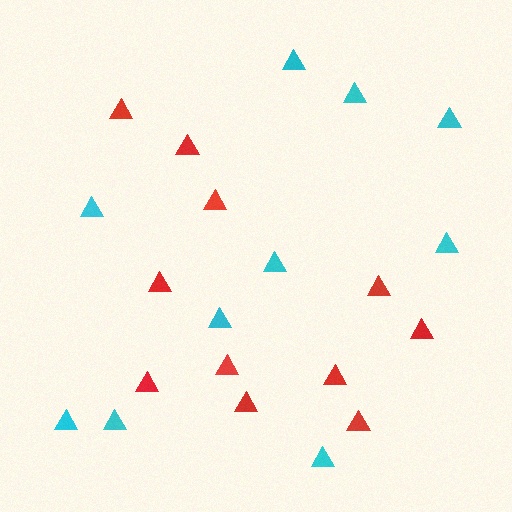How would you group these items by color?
There are 2 groups: one group of cyan triangles (10) and one group of red triangles (11).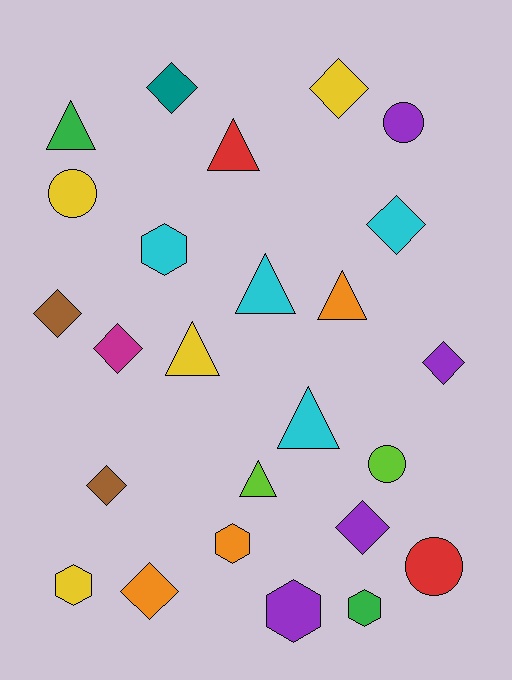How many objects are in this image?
There are 25 objects.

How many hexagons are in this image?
There are 5 hexagons.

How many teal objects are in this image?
There is 1 teal object.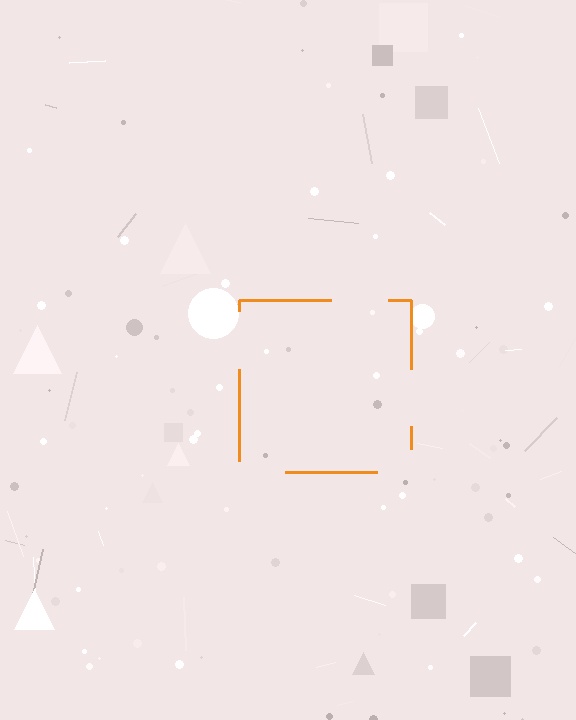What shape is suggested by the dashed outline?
The dashed outline suggests a square.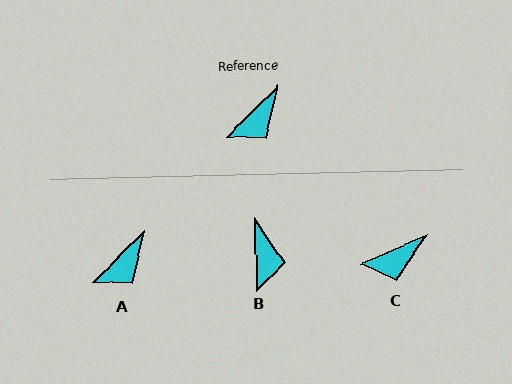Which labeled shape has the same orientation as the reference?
A.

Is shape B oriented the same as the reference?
No, it is off by about 48 degrees.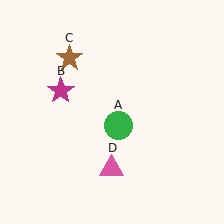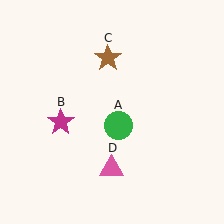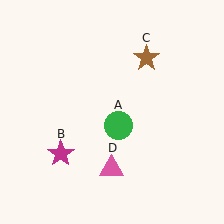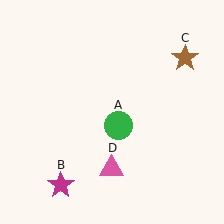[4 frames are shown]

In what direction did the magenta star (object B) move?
The magenta star (object B) moved down.